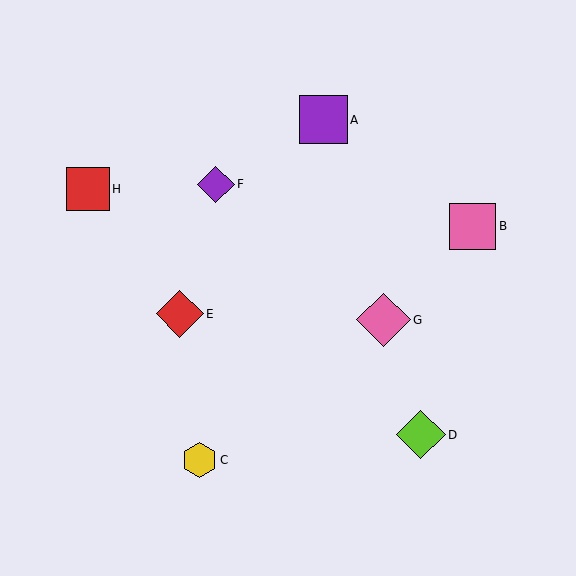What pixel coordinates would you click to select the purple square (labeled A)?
Click at (323, 120) to select the purple square A.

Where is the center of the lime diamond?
The center of the lime diamond is at (421, 435).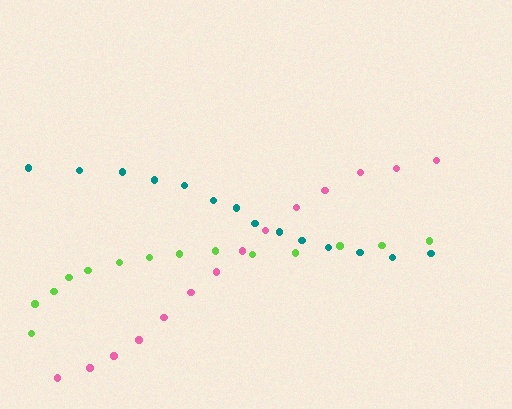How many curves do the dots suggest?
There are 3 distinct paths.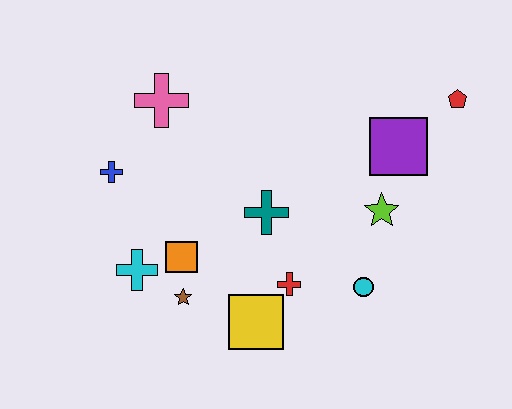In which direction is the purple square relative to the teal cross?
The purple square is to the right of the teal cross.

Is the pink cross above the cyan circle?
Yes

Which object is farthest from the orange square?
The red pentagon is farthest from the orange square.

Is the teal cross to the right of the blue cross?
Yes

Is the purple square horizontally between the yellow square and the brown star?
No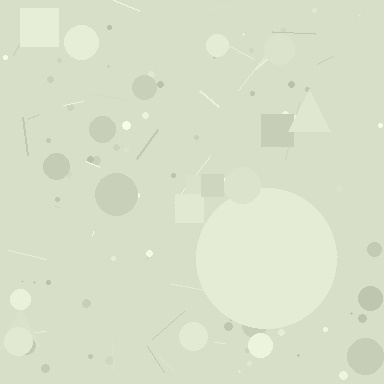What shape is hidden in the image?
A circle is hidden in the image.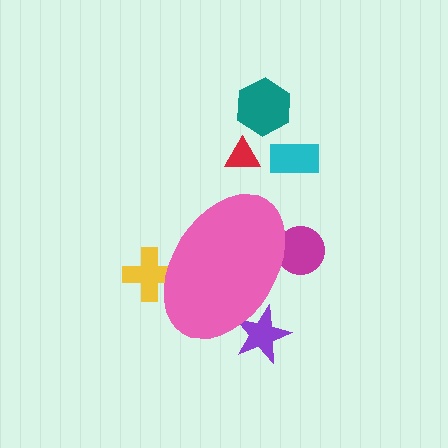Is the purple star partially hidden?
Yes, the purple star is partially hidden behind the pink ellipse.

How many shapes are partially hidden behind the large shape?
3 shapes are partially hidden.